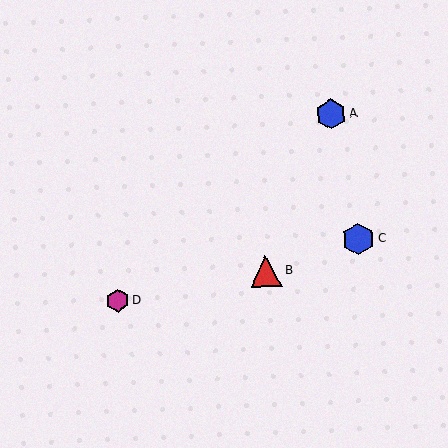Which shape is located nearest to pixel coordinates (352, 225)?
The blue hexagon (labeled C) at (358, 239) is nearest to that location.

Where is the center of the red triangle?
The center of the red triangle is at (266, 271).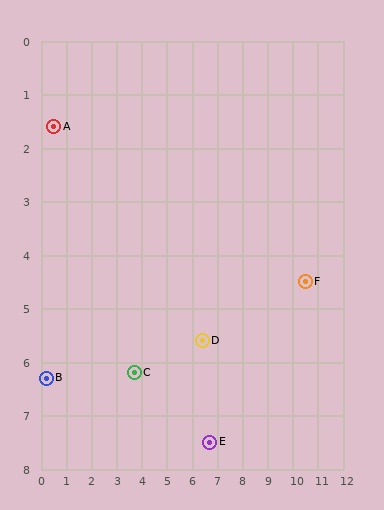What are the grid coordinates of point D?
Point D is at approximately (6.4, 5.6).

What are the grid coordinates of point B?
Point B is at approximately (0.2, 6.3).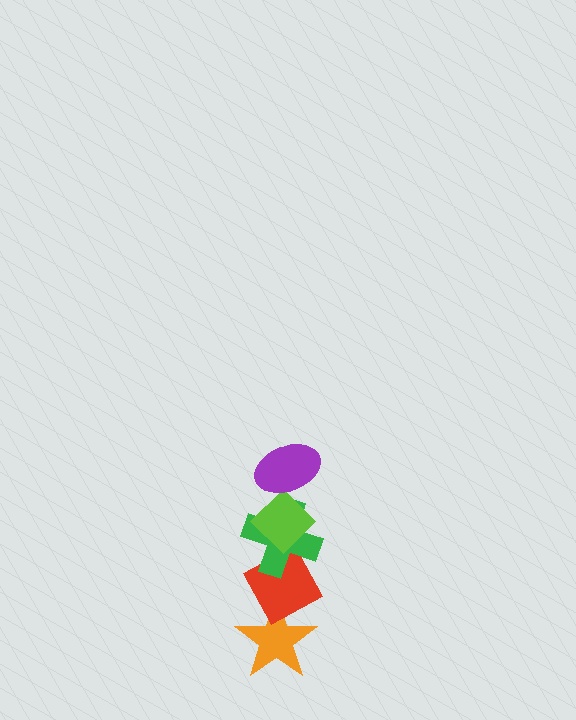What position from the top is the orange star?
The orange star is 5th from the top.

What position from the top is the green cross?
The green cross is 3rd from the top.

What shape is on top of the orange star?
The red diamond is on top of the orange star.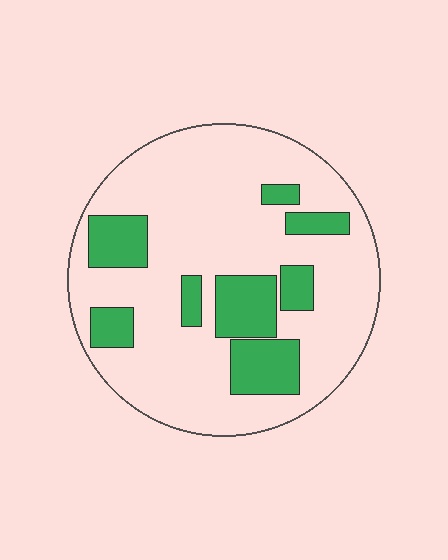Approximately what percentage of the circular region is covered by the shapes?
Approximately 25%.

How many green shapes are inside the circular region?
8.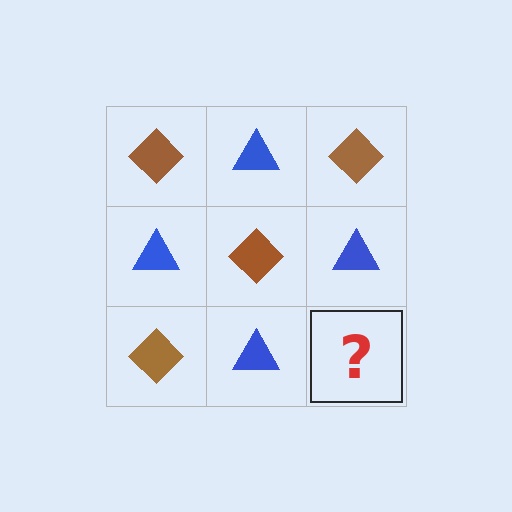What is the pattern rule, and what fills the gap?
The rule is that it alternates brown diamond and blue triangle in a checkerboard pattern. The gap should be filled with a brown diamond.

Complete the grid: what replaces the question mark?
The question mark should be replaced with a brown diamond.